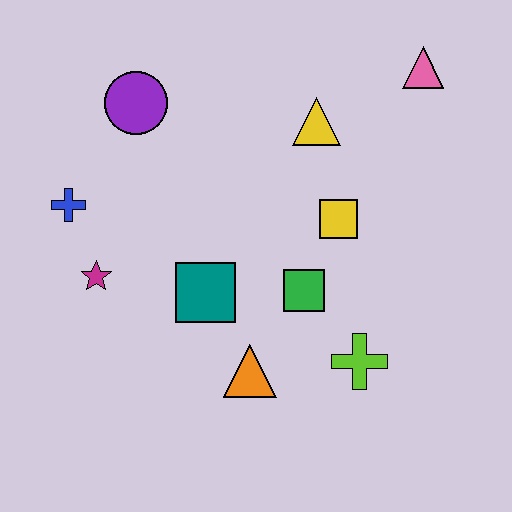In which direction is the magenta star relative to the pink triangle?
The magenta star is to the left of the pink triangle.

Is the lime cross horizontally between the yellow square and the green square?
No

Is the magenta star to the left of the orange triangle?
Yes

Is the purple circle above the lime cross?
Yes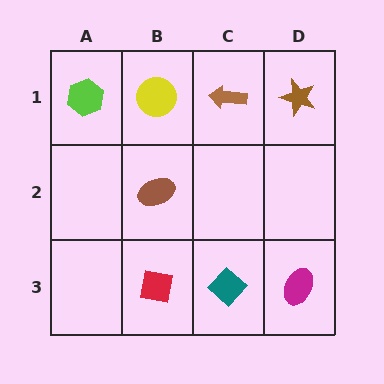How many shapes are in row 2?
1 shape.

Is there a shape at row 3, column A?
No, that cell is empty.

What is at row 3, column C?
A teal diamond.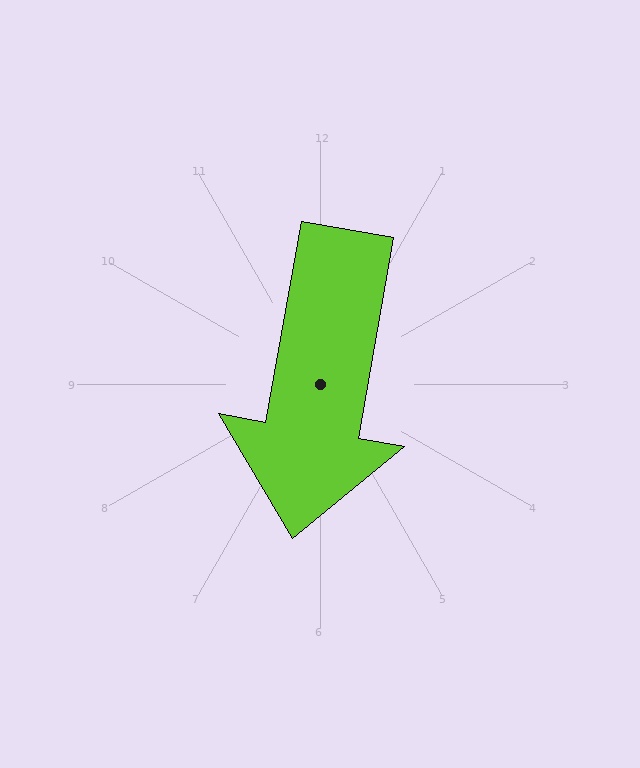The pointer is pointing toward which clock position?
Roughly 6 o'clock.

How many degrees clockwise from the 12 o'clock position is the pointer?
Approximately 190 degrees.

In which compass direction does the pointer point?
South.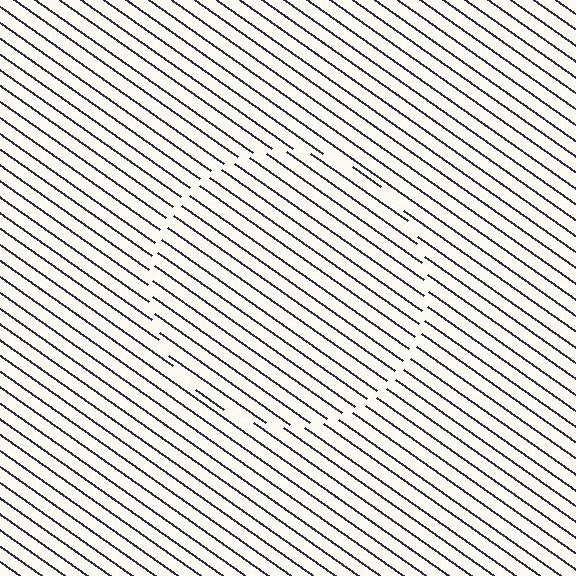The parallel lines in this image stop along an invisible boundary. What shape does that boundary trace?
An illusory circle. The interior of the shape contains the same grating, shifted by half a period — the contour is defined by the phase discontinuity where line-ends from the inner and outer gratings abut.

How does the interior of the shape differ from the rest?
The interior of the shape contains the same grating, shifted by half a period — the contour is defined by the phase discontinuity where line-ends from the inner and outer gratings abut.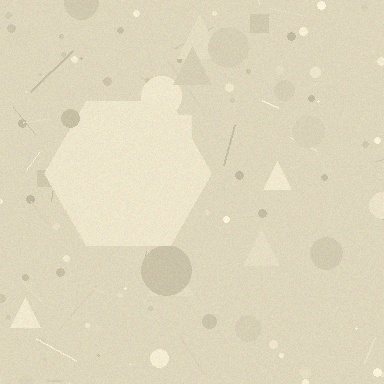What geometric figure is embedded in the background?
A hexagon is embedded in the background.